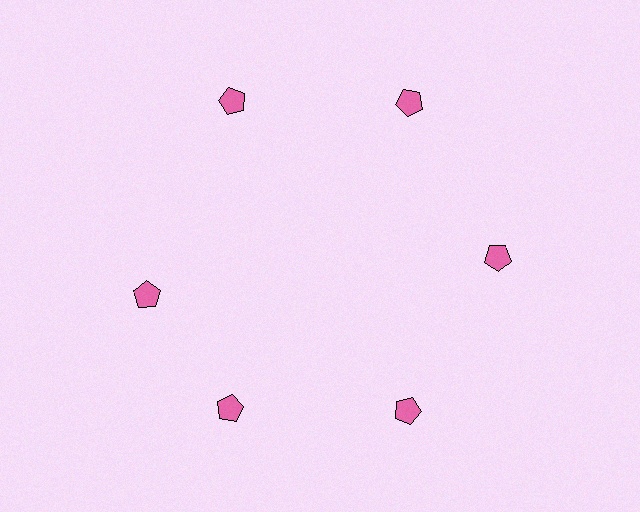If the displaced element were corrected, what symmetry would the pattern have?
It would have 6-fold rotational symmetry — the pattern would map onto itself every 60 degrees.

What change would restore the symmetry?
The symmetry would be restored by rotating it back into even spacing with its neighbors so that all 6 pentagons sit at equal angles and equal distance from the center.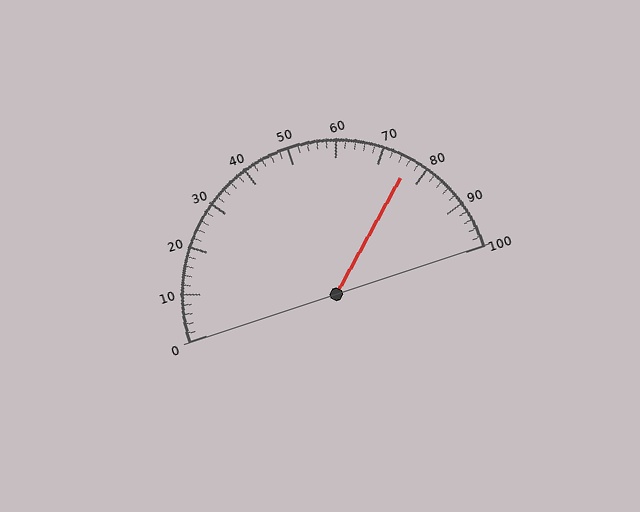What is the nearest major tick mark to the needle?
The nearest major tick mark is 80.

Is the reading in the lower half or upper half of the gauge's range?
The reading is in the upper half of the range (0 to 100).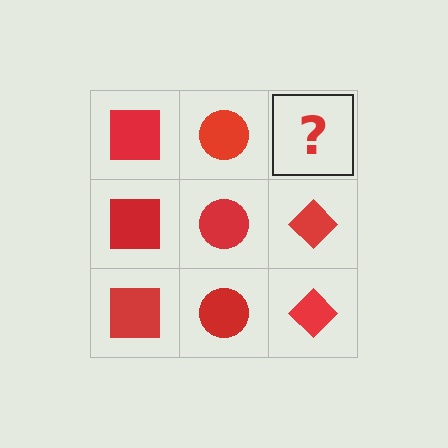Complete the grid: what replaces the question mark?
The question mark should be replaced with a red diamond.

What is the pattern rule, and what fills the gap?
The rule is that each column has a consistent shape. The gap should be filled with a red diamond.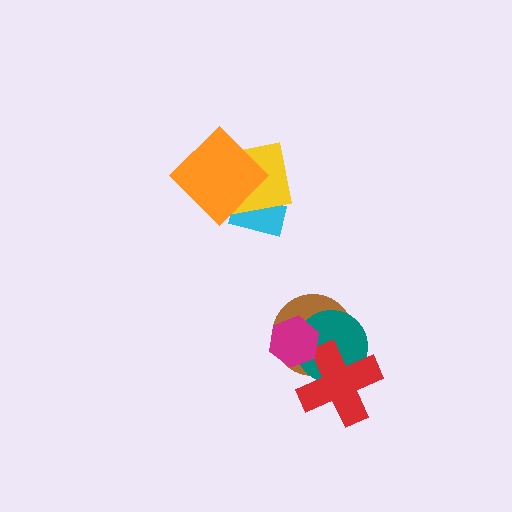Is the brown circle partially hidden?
Yes, it is partially covered by another shape.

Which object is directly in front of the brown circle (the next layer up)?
The teal circle is directly in front of the brown circle.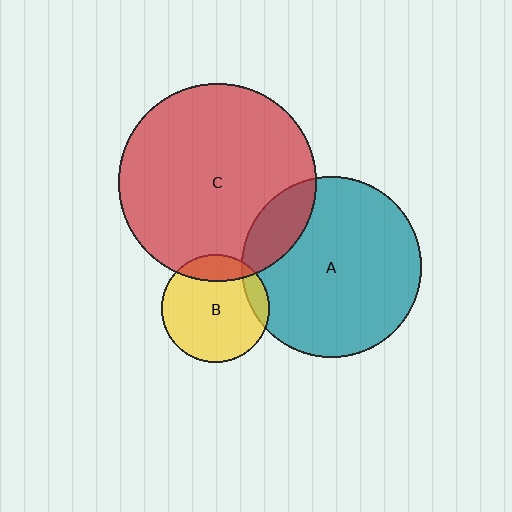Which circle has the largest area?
Circle C (red).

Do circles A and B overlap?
Yes.